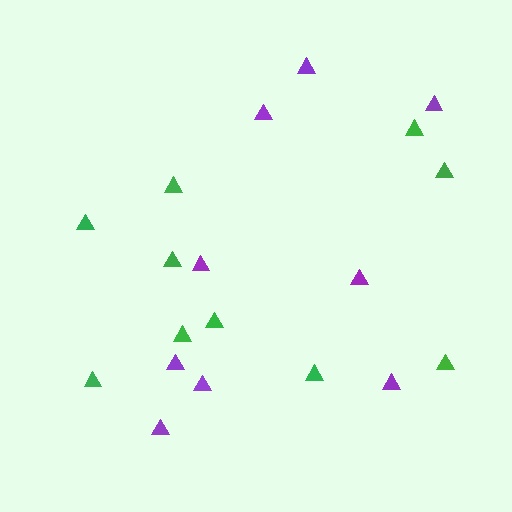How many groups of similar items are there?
There are 2 groups: one group of green triangles (10) and one group of purple triangles (9).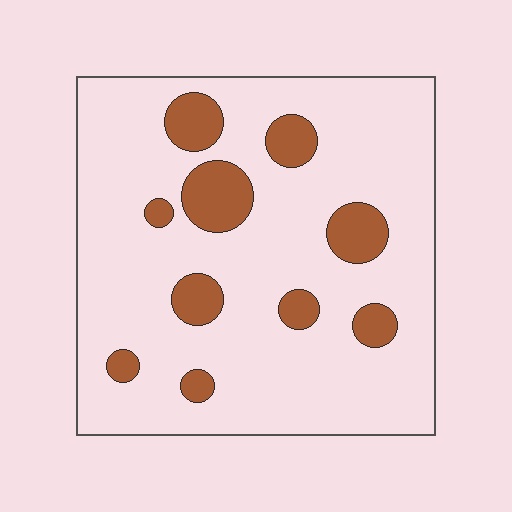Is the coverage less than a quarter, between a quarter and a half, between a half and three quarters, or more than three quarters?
Less than a quarter.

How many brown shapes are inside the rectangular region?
10.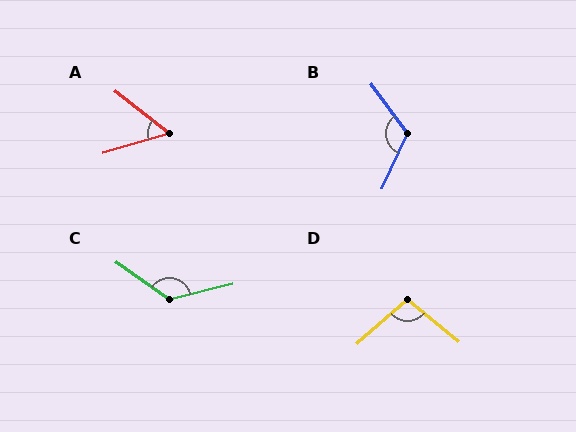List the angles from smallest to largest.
A (54°), D (99°), B (118°), C (131°).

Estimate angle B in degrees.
Approximately 118 degrees.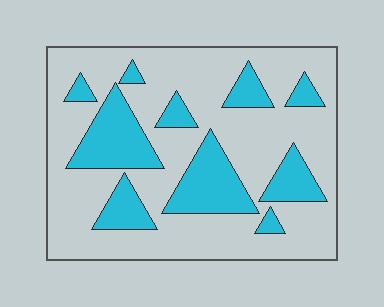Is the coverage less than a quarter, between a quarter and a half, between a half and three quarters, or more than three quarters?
Between a quarter and a half.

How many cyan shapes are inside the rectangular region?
10.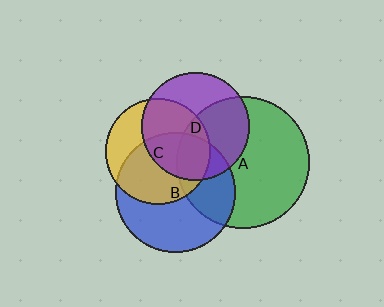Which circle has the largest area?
Circle A (green).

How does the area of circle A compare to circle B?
Approximately 1.2 times.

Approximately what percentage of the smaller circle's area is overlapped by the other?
Approximately 50%.